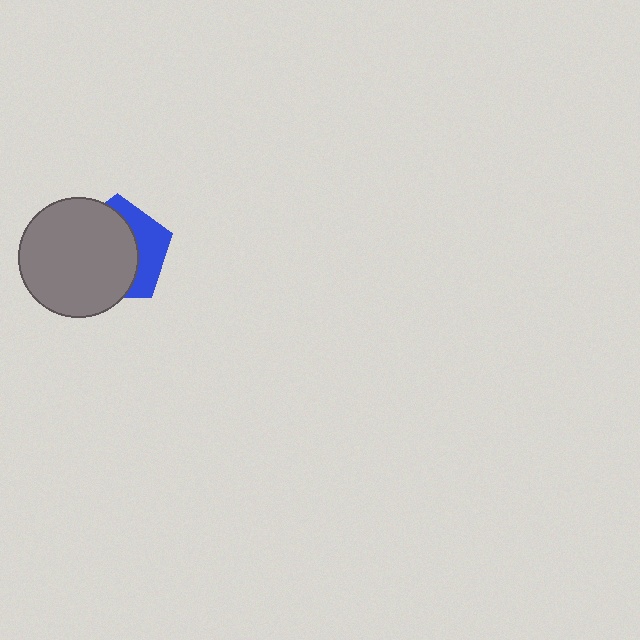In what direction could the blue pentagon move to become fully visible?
The blue pentagon could move right. That would shift it out from behind the gray circle entirely.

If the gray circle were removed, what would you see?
You would see the complete blue pentagon.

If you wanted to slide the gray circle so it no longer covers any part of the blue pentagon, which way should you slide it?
Slide it left — that is the most direct way to separate the two shapes.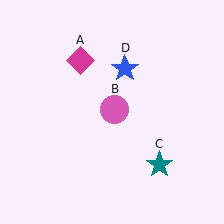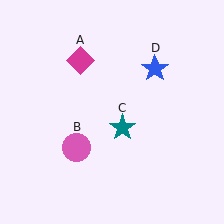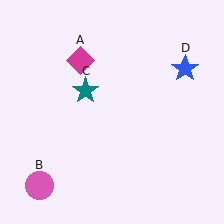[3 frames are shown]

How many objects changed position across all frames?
3 objects changed position: pink circle (object B), teal star (object C), blue star (object D).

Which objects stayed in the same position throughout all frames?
Magenta diamond (object A) remained stationary.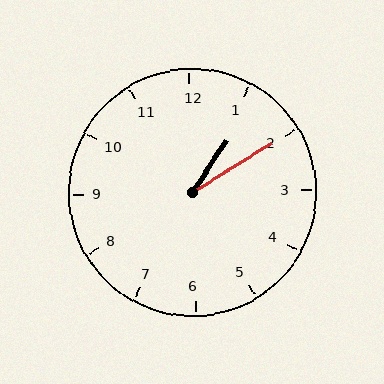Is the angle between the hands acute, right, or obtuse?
It is acute.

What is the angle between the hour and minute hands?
Approximately 25 degrees.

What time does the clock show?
1:10.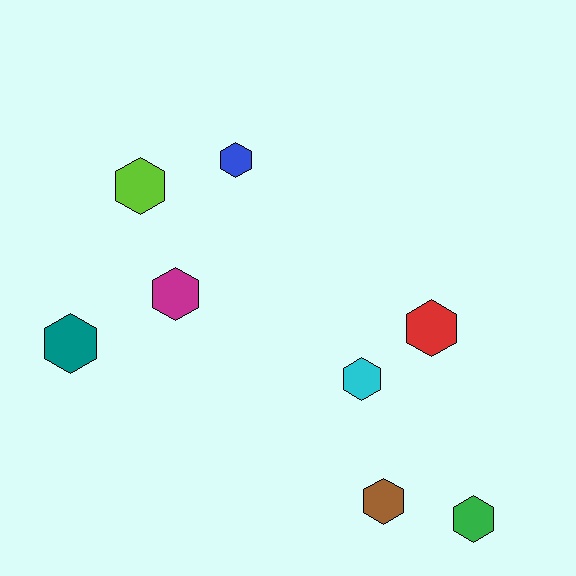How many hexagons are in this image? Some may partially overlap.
There are 8 hexagons.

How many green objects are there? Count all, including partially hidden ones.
There is 1 green object.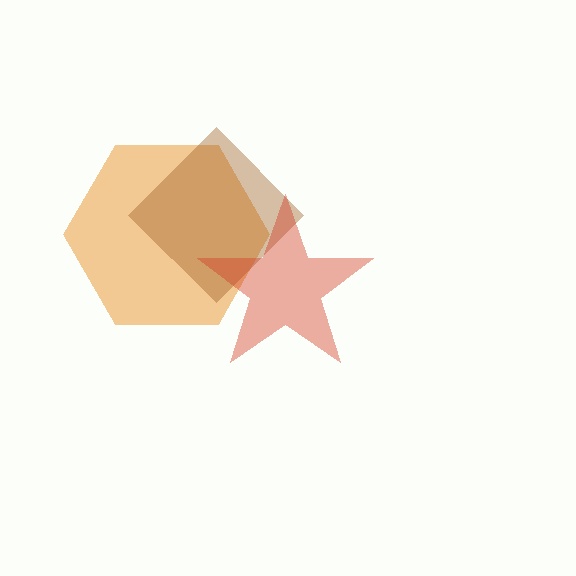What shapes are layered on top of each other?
The layered shapes are: an orange hexagon, a brown diamond, a red star.